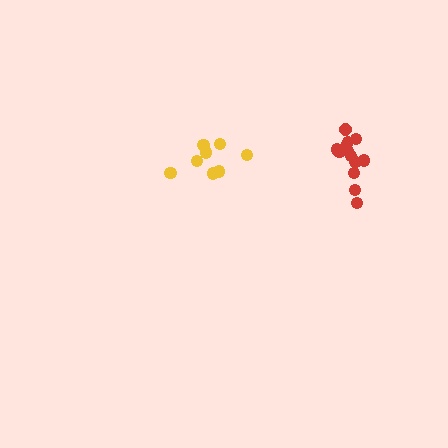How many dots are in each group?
Group 1: 8 dots, Group 2: 13 dots (21 total).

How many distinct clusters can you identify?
There are 2 distinct clusters.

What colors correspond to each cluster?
The clusters are colored: yellow, red.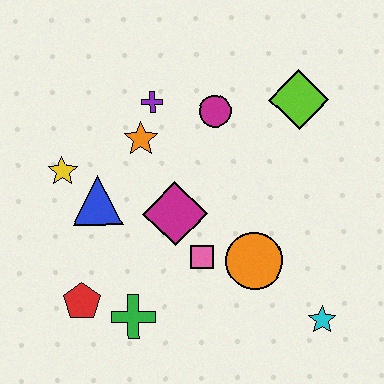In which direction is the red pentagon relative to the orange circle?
The red pentagon is to the left of the orange circle.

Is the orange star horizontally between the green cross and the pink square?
Yes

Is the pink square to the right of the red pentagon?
Yes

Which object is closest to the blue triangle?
The yellow star is closest to the blue triangle.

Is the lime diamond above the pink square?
Yes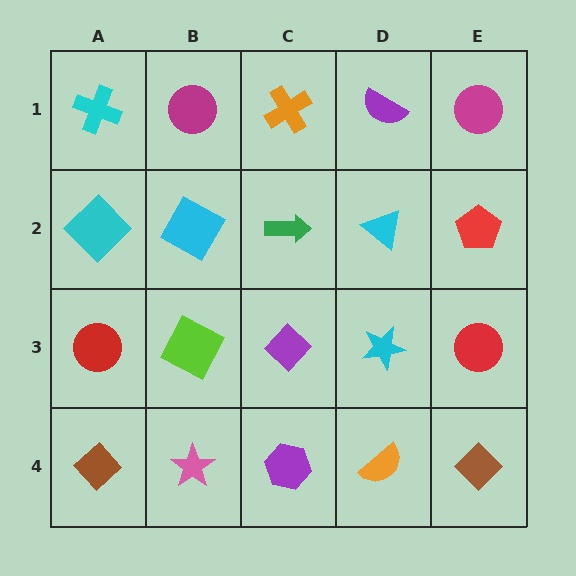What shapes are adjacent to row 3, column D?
A cyan triangle (row 2, column D), an orange semicircle (row 4, column D), a purple diamond (row 3, column C), a red circle (row 3, column E).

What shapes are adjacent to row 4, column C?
A purple diamond (row 3, column C), a pink star (row 4, column B), an orange semicircle (row 4, column D).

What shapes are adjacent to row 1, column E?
A red pentagon (row 2, column E), a purple semicircle (row 1, column D).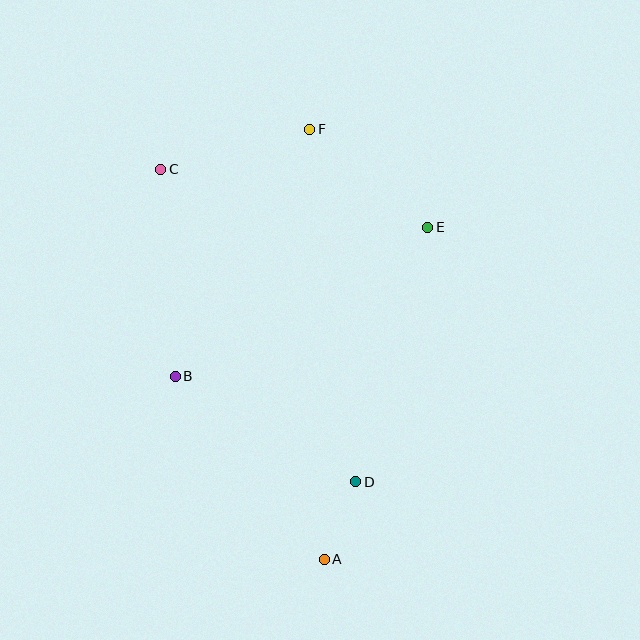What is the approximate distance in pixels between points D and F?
The distance between D and F is approximately 356 pixels.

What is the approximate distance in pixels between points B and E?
The distance between B and E is approximately 294 pixels.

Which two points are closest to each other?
Points A and D are closest to each other.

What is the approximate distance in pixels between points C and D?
The distance between C and D is approximately 368 pixels.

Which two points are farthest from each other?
Points A and F are farthest from each other.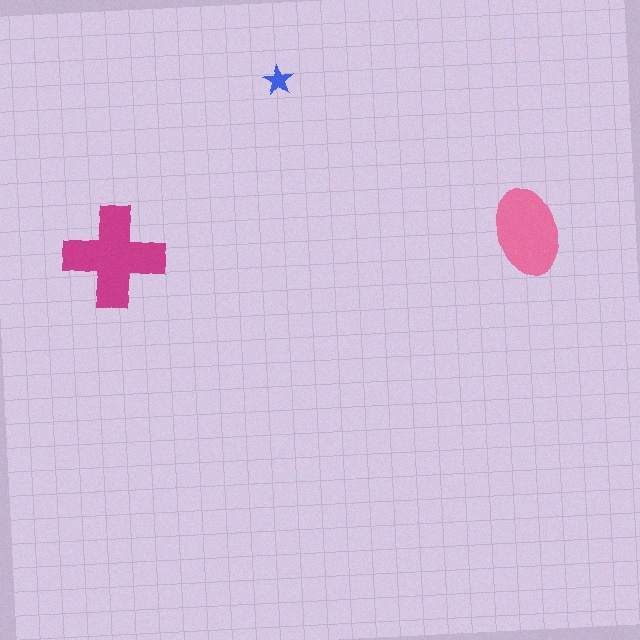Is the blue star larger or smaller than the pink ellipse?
Smaller.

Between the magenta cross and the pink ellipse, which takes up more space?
The magenta cross.